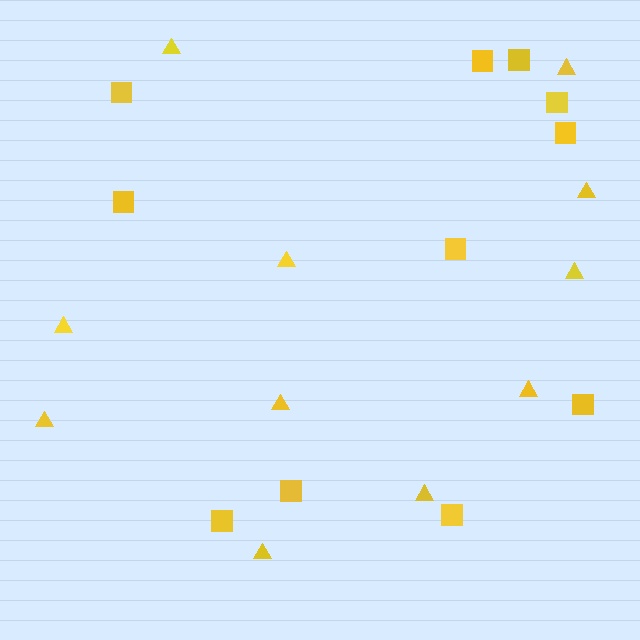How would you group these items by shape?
There are 2 groups: one group of squares (11) and one group of triangles (11).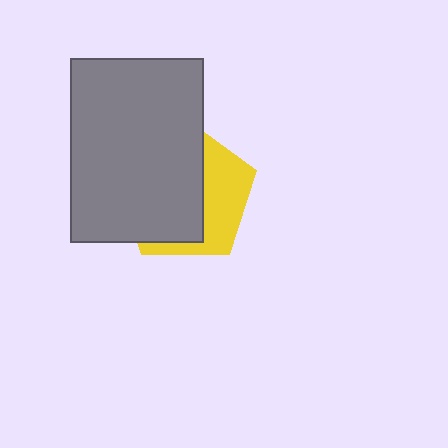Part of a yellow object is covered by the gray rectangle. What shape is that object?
It is a pentagon.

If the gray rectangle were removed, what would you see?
You would see the complete yellow pentagon.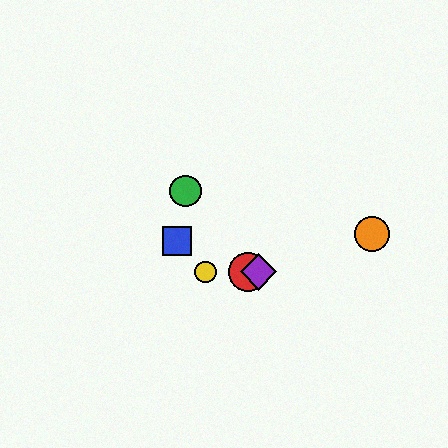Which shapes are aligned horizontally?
The red circle, the yellow circle, the purple diamond are aligned horizontally.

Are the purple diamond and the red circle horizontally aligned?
Yes, both are at y≈272.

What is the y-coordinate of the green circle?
The green circle is at y≈191.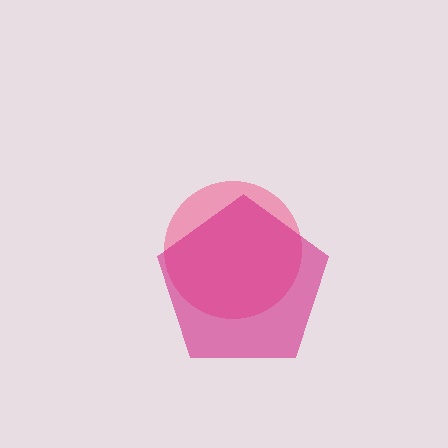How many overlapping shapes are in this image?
There are 2 overlapping shapes in the image.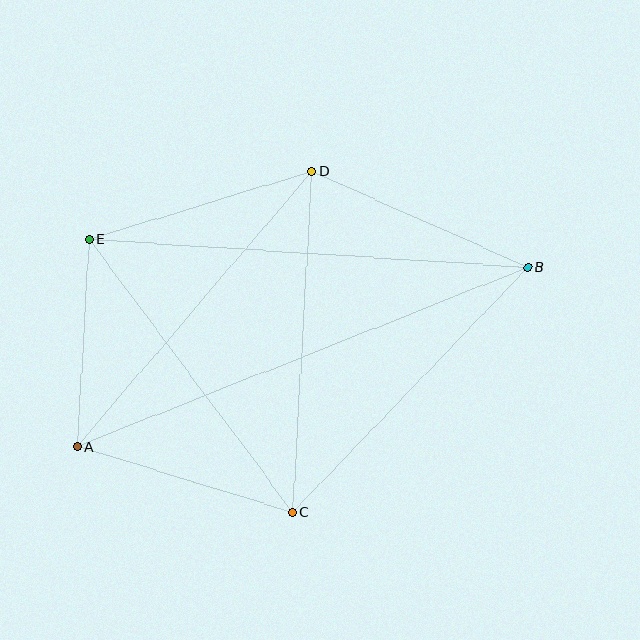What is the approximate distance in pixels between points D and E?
The distance between D and E is approximately 233 pixels.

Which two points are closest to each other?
Points A and E are closest to each other.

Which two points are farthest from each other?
Points A and B are farthest from each other.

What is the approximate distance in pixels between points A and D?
The distance between A and D is approximately 362 pixels.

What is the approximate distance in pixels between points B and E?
The distance between B and E is approximately 440 pixels.